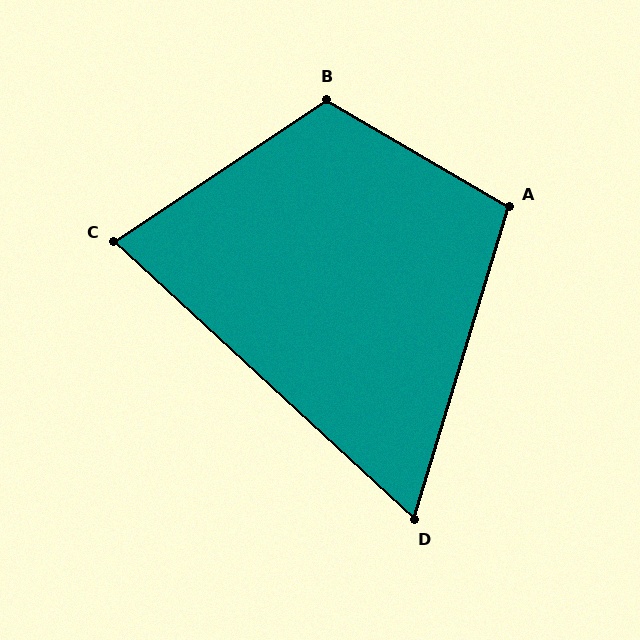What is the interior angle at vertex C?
Approximately 77 degrees (acute).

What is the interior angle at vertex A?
Approximately 103 degrees (obtuse).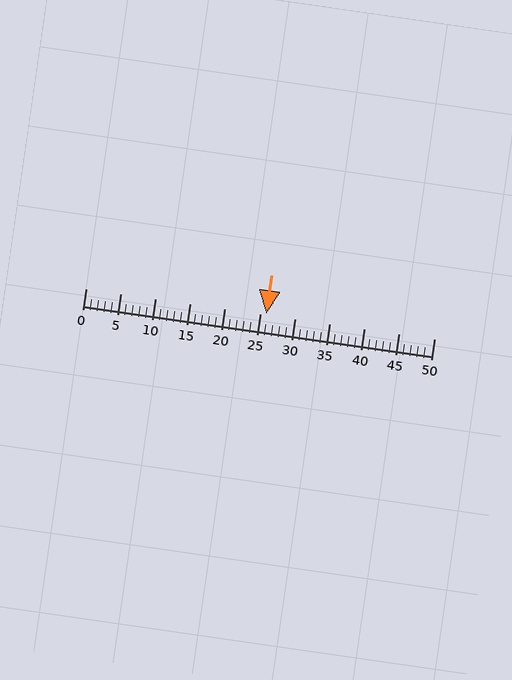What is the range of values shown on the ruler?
The ruler shows values from 0 to 50.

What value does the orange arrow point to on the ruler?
The orange arrow points to approximately 26.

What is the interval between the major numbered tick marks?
The major tick marks are spaced 5 units apart.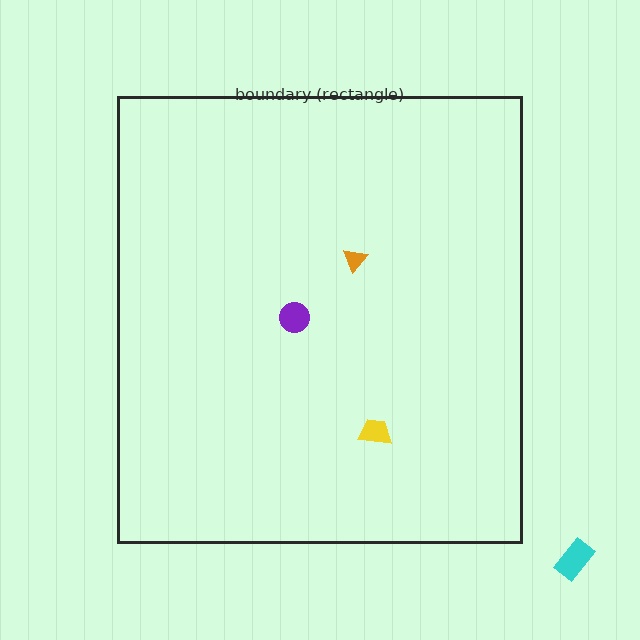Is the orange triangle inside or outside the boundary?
Inside.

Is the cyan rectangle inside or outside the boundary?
Outside.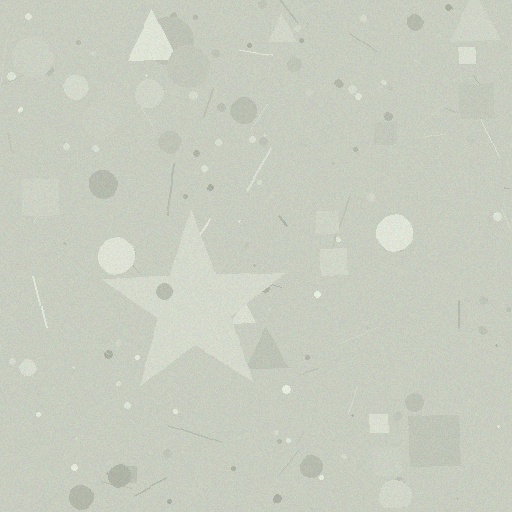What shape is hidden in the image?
A star is hidden in the image.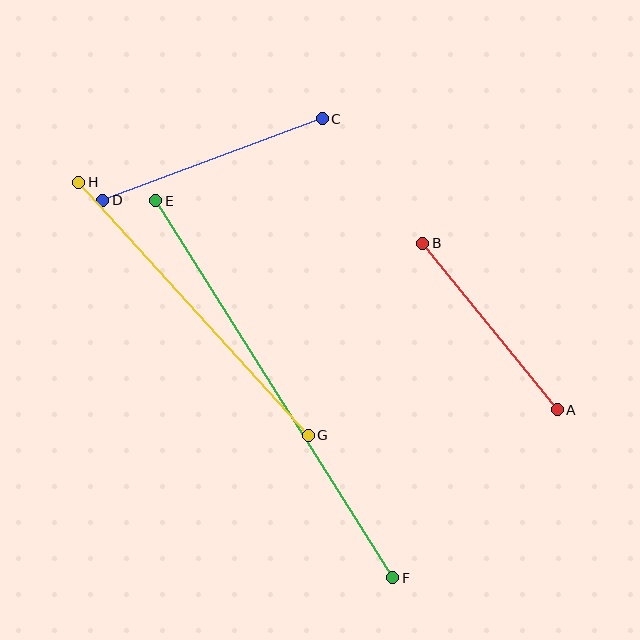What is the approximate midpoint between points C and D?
The midpoint is at approximately (212, 160) pixels.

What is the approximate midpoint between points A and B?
The midpoint is at approximately (490, 326) pixels.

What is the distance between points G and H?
The distance is approximately 341 pixels.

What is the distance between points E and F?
The distance is approximately 445 pixels.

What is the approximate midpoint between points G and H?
The midpoint is at approximately (194, 309) pixels.